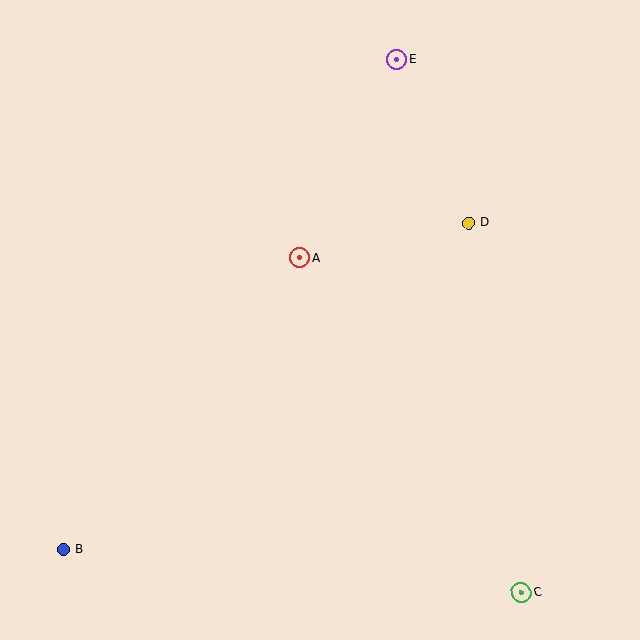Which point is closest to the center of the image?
Point A at (300, 258) is closest to the center.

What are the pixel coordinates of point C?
Point C is at (521, 593).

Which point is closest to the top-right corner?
Point E is closest to the top-right corner.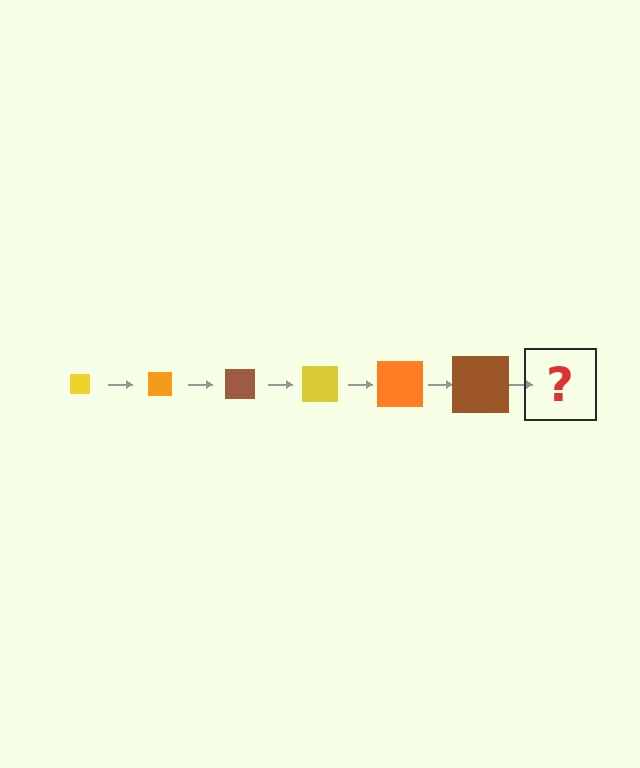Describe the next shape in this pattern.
It should be a yellow square, larger than the previous one.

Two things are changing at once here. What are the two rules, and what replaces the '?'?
The two rules are that the square grows larger each step and the color cycles through yellow, orange, and brown. The '?' should be a yellow square, larger than the previous one.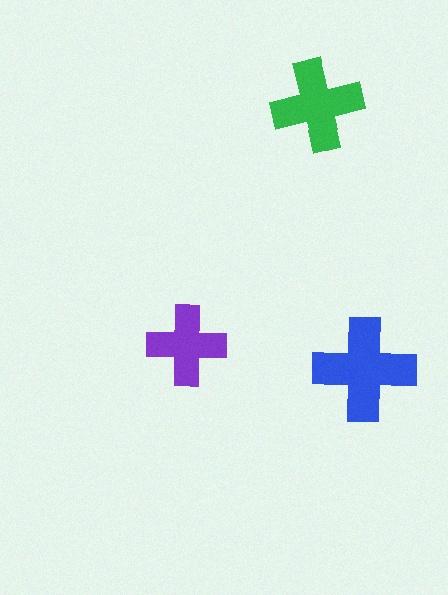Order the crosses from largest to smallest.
the blue one, the green one, the purple one.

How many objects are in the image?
There are 3 objects in the image.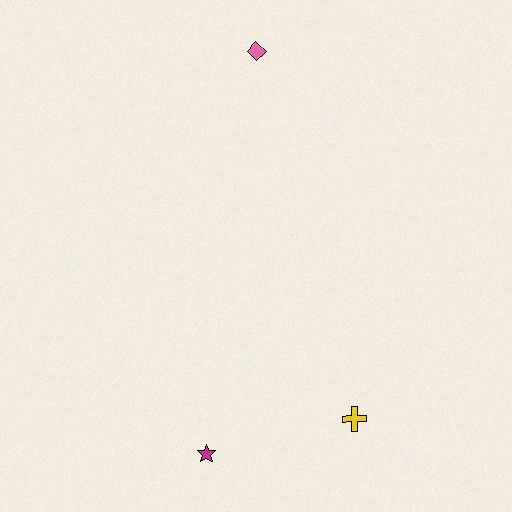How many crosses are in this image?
There is 1 cross.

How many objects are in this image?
There are 3 objects.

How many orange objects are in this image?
There are no orange objects.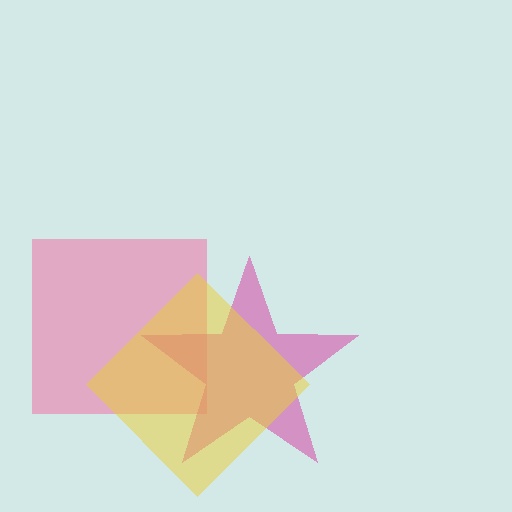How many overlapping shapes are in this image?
There are 3 overlapping shapes in the image.